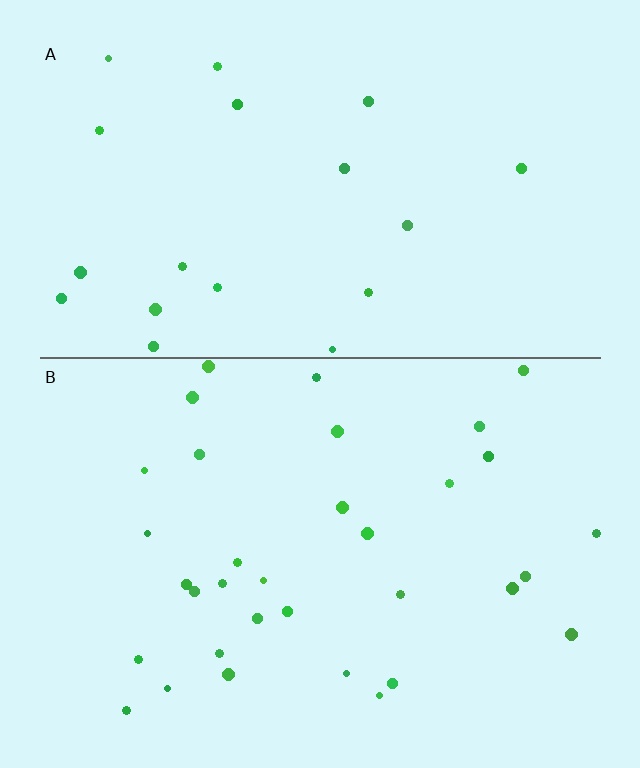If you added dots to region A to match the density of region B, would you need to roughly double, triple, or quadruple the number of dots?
Approximately double.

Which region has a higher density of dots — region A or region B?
B (the bottom).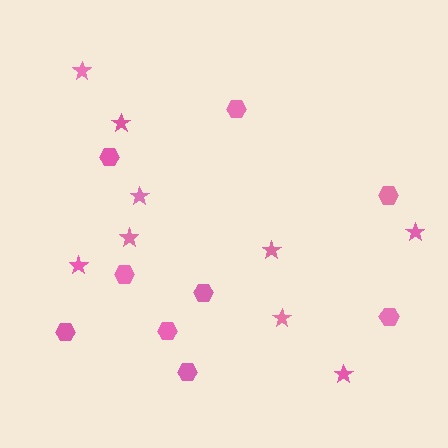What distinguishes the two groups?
There are 2 groups: one group of stars (9) and one group of hexagons (9).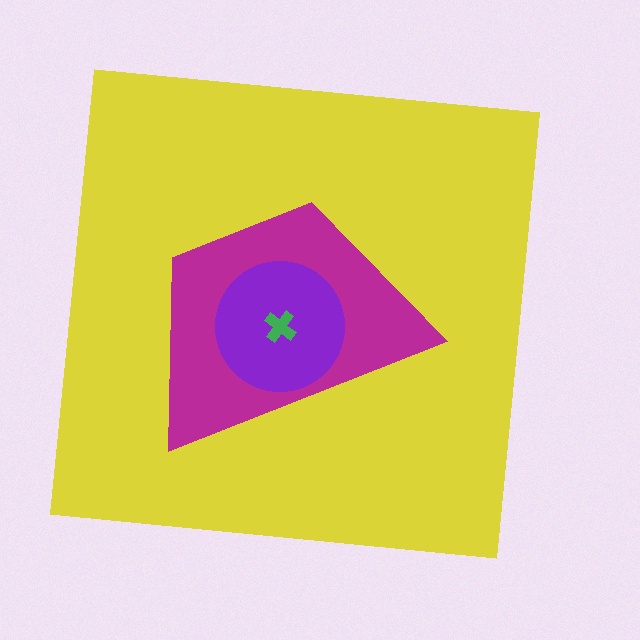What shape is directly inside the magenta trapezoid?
The purple circle.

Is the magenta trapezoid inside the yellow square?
Yes.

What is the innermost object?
The green cross.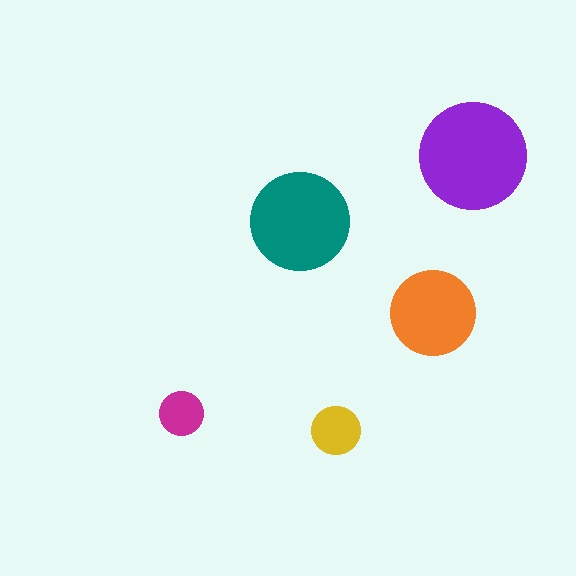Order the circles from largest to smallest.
the purple one, the teal one, the orange one, the yellow one, the magenta one.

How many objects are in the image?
There are 5 objects in the image.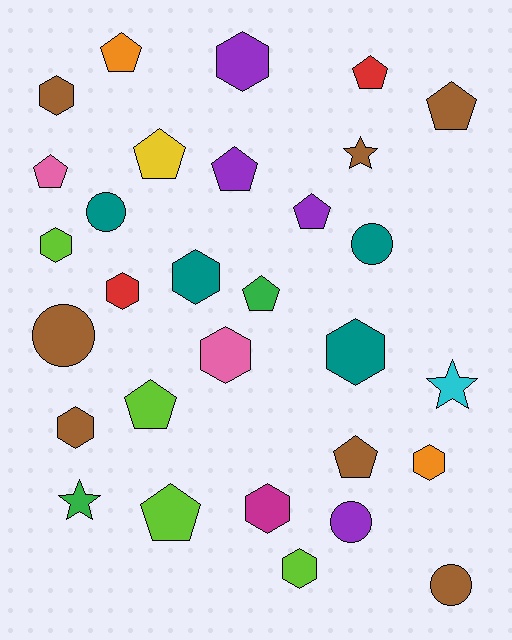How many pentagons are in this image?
There are 11 pentagons.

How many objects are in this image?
There are 30 objects.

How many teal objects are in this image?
There are 4 teal objects.